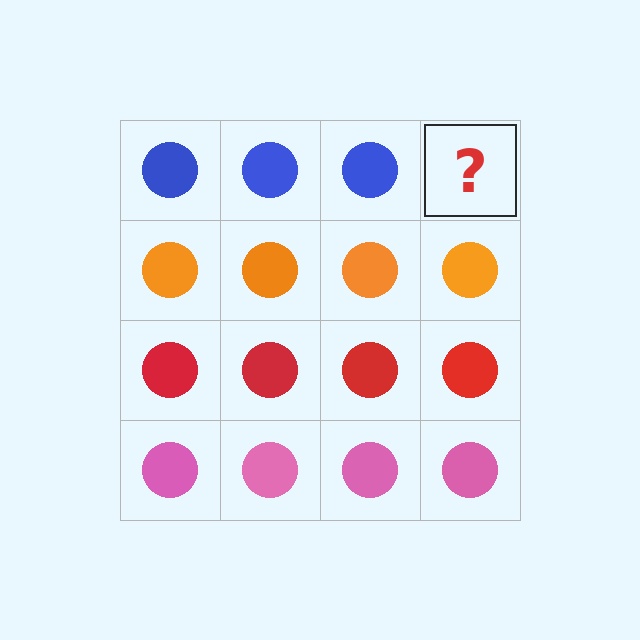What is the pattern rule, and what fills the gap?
The rule is that each row has a consistent color. The gap should be filled with a blue circle.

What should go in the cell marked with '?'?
The missing cell should contain a blue circle.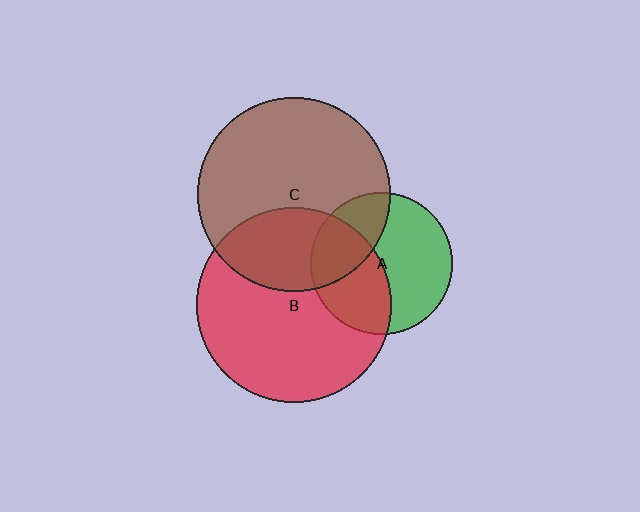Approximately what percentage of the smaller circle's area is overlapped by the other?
Approximately 30%.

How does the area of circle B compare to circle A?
Approximately 1.9 times.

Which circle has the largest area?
Circle B (red).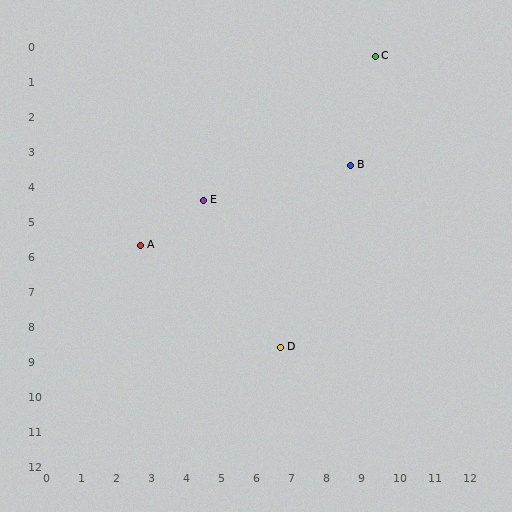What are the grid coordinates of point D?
Point D is at approximately (6.7, 8.6).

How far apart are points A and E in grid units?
Points A and E are about 2.2 grid units apart.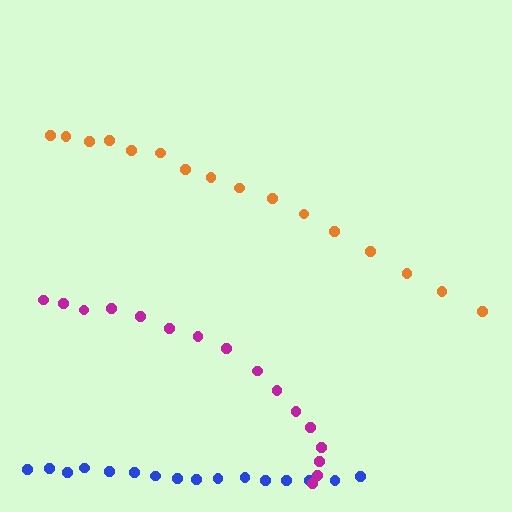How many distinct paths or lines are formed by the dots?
There are 3 distinct paths.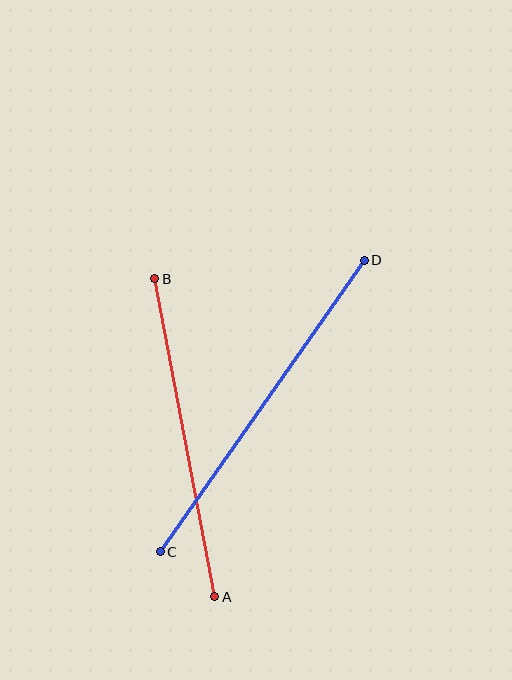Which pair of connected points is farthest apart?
Points C and D are farthest apart.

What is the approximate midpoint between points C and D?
The midpoint is at approximately (262, 406) pixels.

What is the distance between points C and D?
The distance is approximately 356 pixels.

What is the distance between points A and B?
The distance is approximately 323 pixels.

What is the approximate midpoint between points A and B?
The midpoint is at approximately (185, 438) pixels.